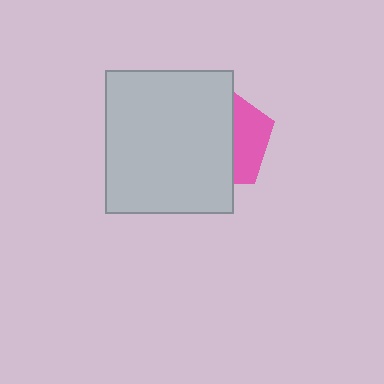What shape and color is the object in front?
The object in front is a light gray rectangle.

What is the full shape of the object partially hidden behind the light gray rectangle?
The partially hidden object is a pink pentagon.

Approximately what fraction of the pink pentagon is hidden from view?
Roughly 65% of the pink pentagon is hidden behind the light gray rectangle.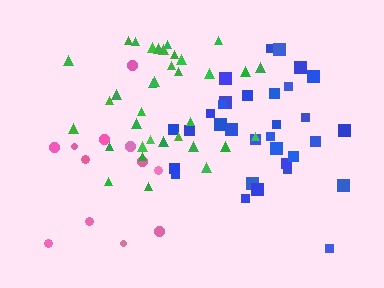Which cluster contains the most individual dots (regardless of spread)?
Green (35).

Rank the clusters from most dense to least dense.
blue, green, pink.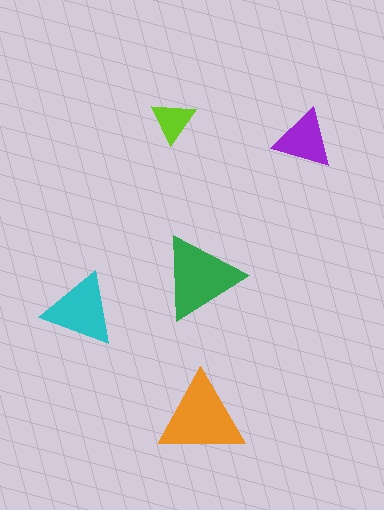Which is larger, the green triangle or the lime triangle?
The green one.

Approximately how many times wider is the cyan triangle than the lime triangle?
About 1.5 times wider.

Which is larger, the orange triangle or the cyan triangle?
The orange one.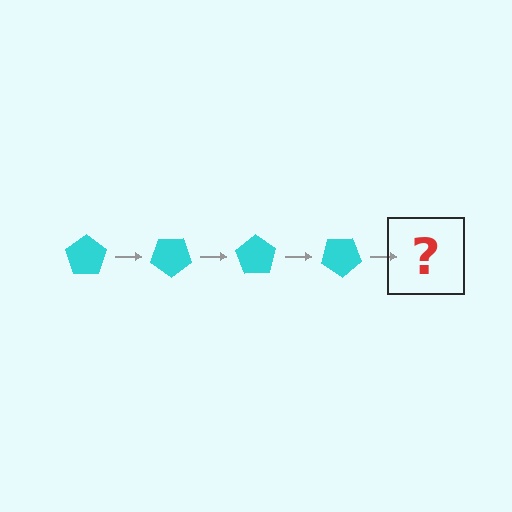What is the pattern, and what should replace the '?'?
The pattern is that the pentagon rotates 35 degrees each step. The '?' should be a cyan pentagon rotated 140 degrees.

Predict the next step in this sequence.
The next step is a cyan pentagon rotated 140 degrees.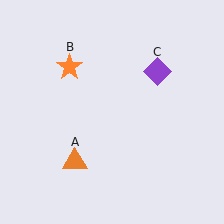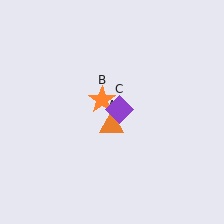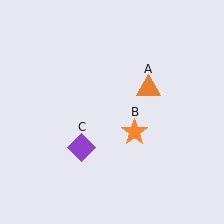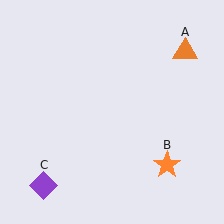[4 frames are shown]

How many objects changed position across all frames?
3 objects changed position: orange triangle (object A), orange star (object B), purple diamond (object C).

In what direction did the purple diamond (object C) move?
The purple diamond (object C) moved down and to the left.